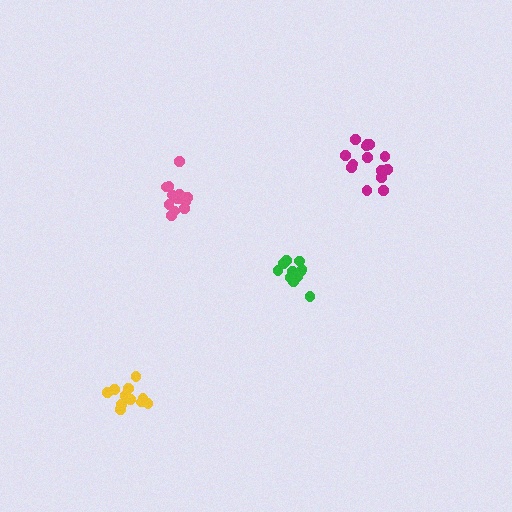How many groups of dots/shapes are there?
There are 4 groups.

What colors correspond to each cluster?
The clusters are colored: magenta, pink, green, yellow.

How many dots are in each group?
Group 1: 14 dots, Group 2: 13 dots, Group 3: 11 dots, Group 4: 11 dots (49 total).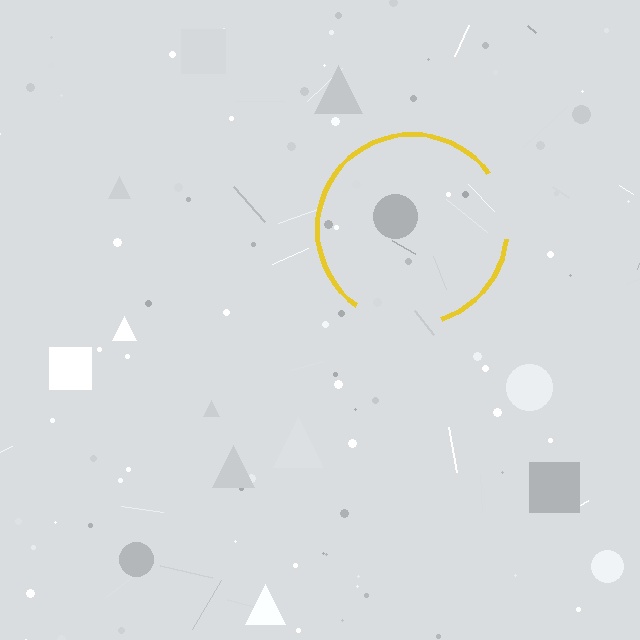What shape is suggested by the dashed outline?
The dashed outline suggests a circle.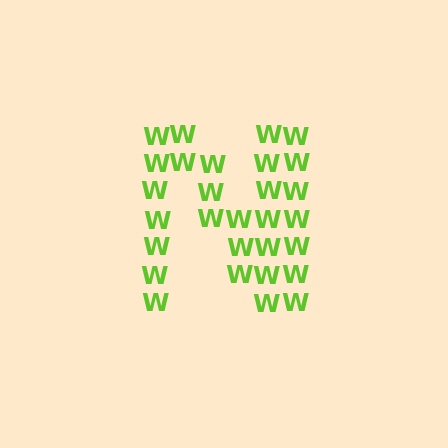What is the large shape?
The large shape is the letter N.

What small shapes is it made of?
It is made of small letter W's.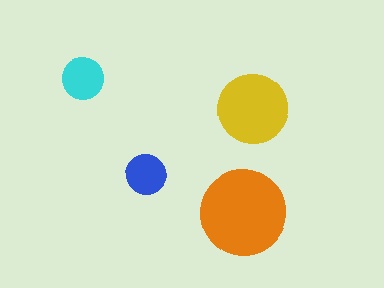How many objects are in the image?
There are 4 objects in the image.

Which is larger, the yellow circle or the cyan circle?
The yellow one.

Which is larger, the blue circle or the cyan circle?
The cyan one.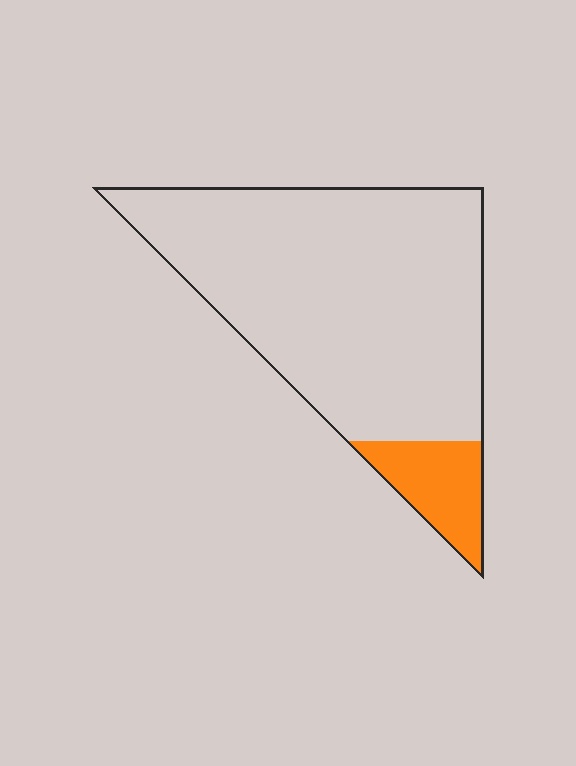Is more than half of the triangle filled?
No.